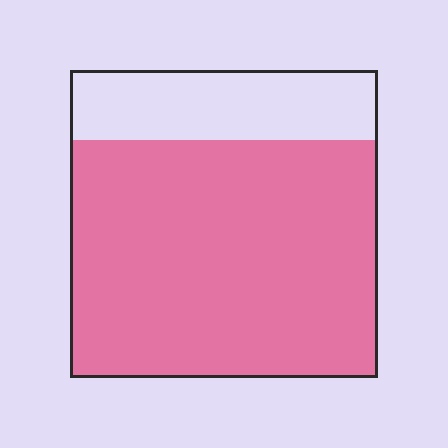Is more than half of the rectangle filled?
Yes.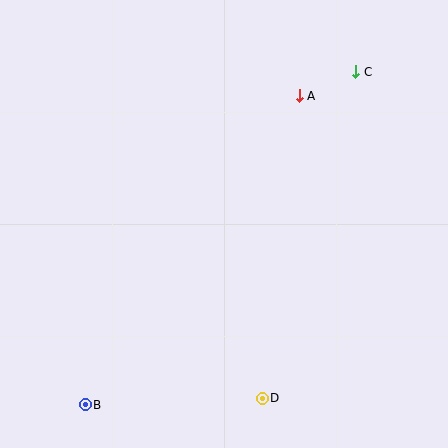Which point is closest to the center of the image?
Point A at (299, 96) is closest to the center.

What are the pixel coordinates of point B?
Point B is at (85, 405).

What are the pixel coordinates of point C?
Point C is at (356, 72).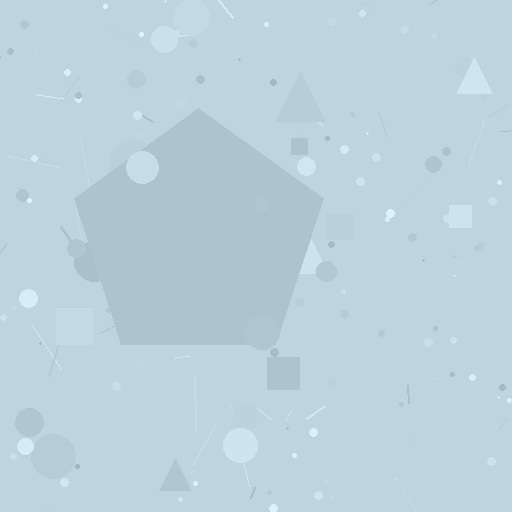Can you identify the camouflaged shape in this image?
The camouflaged shape is a pentagon.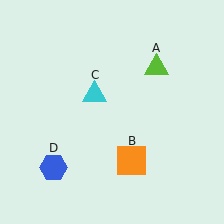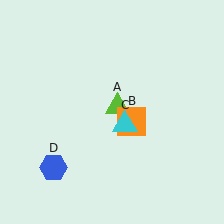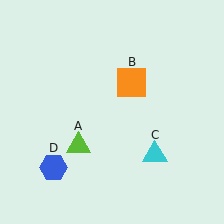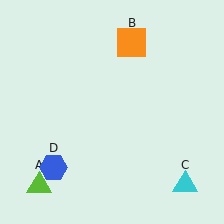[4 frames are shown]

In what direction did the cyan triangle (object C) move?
The cyan triangle (object C) moved down and to the right.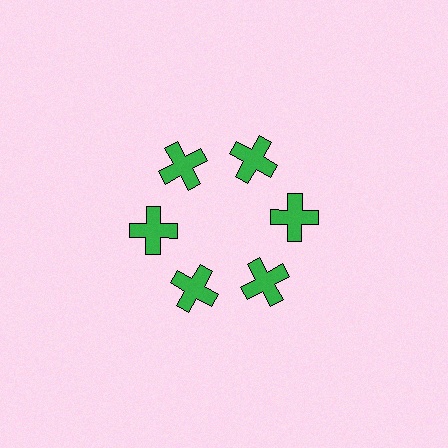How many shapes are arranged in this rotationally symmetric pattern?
There are 6 shapes, arranged in 6 groups of 1.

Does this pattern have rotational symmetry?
Yes, this pattern has 6-fold rotational symmetry. It looks the same after rotating 60 degrees around the center.